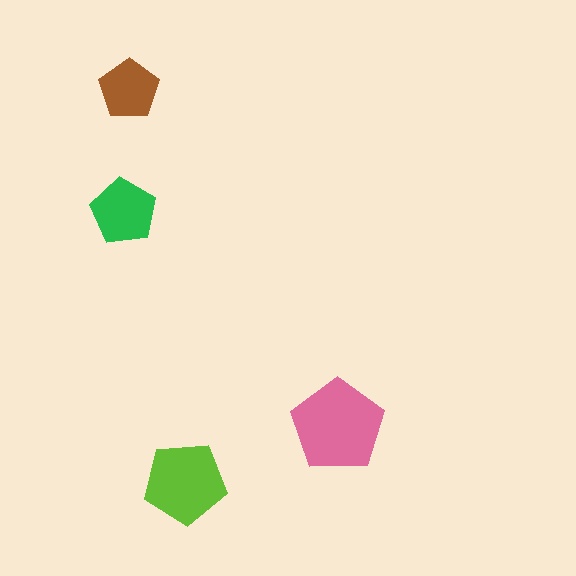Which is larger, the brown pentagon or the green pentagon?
The green one.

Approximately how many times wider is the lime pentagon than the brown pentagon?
About 1.5 times wider.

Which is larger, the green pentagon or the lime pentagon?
The lime one.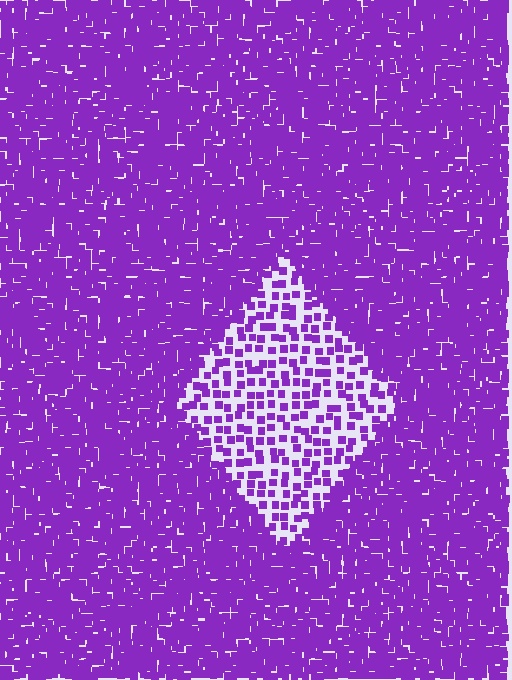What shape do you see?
I see a diamond.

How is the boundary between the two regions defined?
The boundary is defined by a change in element density (approximately 2.9x ratio). All elements are the same color, size, and shape.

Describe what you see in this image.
The image contains small purple elements arranged at two different densities. A diamond-shaped region is visible where the elements are less densely packed than the surrounding area.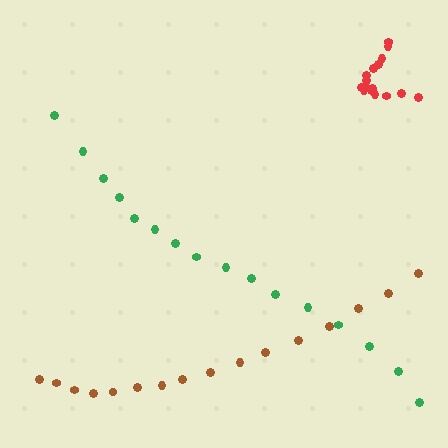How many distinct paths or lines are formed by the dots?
There are 3 distinct paths.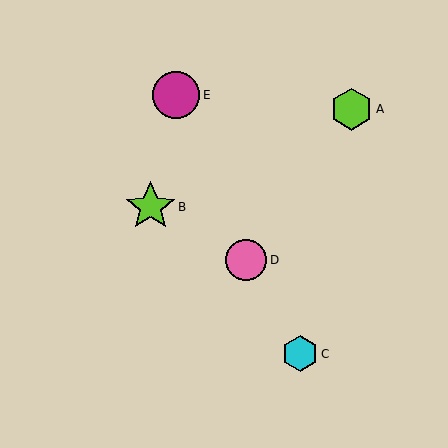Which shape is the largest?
The lime star (labeled B) is the largest.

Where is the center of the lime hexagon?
The center of the lime hexagon is at (352, 109).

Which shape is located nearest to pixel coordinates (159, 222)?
The lime star (labeled B) at (151, 207) is nearest to that location.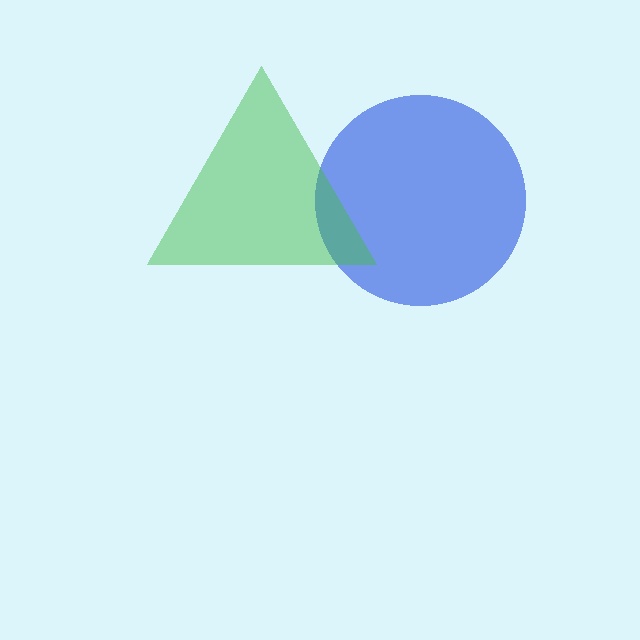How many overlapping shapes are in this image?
There are 2 overlapping shapes in the image.